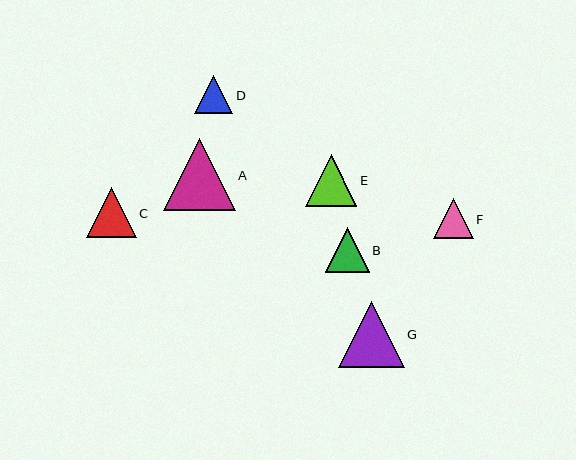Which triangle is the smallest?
Triangle D is the smallest with a size of approximately 38 pixels.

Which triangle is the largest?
Triangle A is the largest with a size of approximately 71 pixels.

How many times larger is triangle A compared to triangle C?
Triangle A is approximately 1.4 times the size of triangle C.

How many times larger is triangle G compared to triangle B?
Triangle G is approximately 1.5 times the size of triangle B.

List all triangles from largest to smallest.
From largest to smallest: A, G, E, C, B, F, D.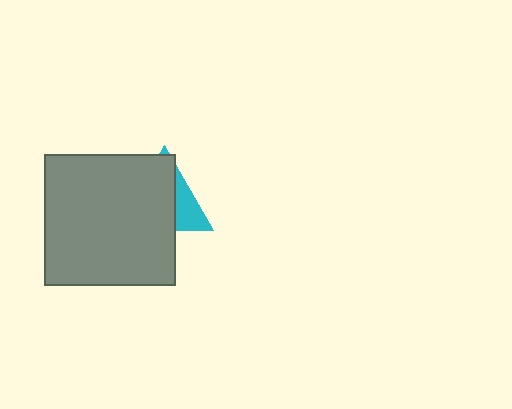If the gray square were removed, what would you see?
You would see the complete cyan triangle.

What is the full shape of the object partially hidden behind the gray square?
The partially hidden object is a cyan triangle.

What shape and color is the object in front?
The object in front is a gray square.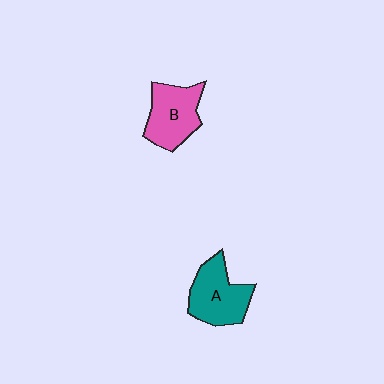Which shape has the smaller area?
Shape B (pink).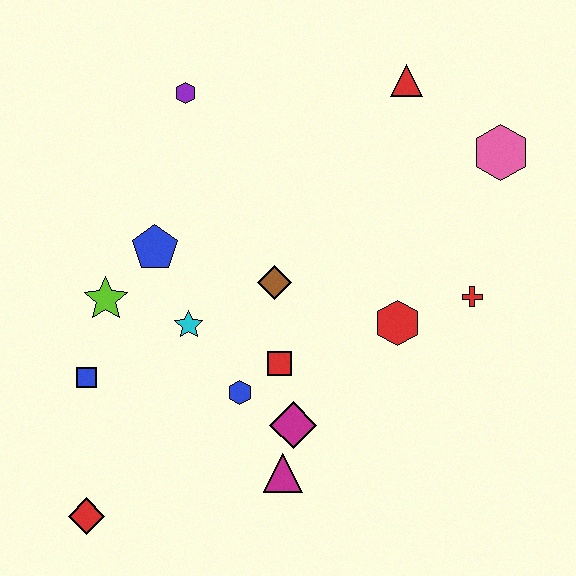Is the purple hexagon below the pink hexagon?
No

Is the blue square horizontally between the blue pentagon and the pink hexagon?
No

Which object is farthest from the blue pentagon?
The pink hexagon is farthest from the blue pentagon.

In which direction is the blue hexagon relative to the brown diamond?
The blue hexagon is below the brown diamond.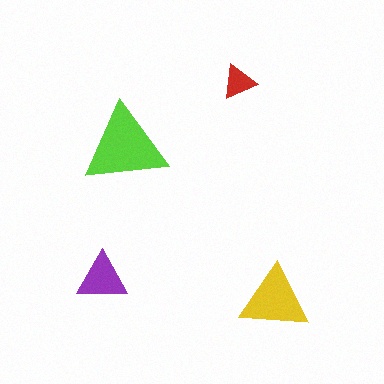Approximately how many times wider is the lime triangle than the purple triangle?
About 1.5 times wider.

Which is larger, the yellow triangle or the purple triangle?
The yellow one.